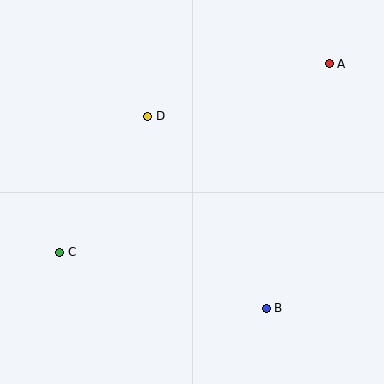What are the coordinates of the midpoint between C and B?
The midpoint between C and B is at (163, 280).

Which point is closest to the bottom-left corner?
Point C is closest to the bottom-left corner.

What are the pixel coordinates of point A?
Point A is at (329, 64).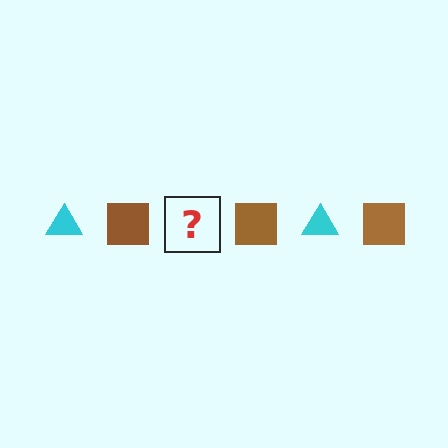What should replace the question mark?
The question mark should be replaced with a cyan triangle.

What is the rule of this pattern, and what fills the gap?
The rule is that the pattern alternates between cyan triangle and brown square. The gap should be filled with a cyan triangle.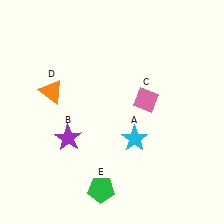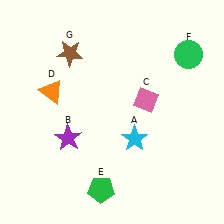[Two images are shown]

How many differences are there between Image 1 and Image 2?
There are 2 differences between the two images.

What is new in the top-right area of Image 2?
A green circle (F) was added in the top-right area of Image 2.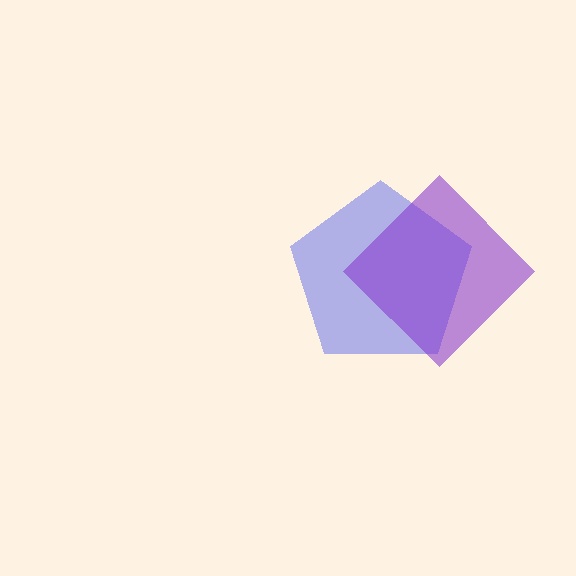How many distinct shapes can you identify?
There are 2 distinct shapes: a blue pentagon, a purple diamond.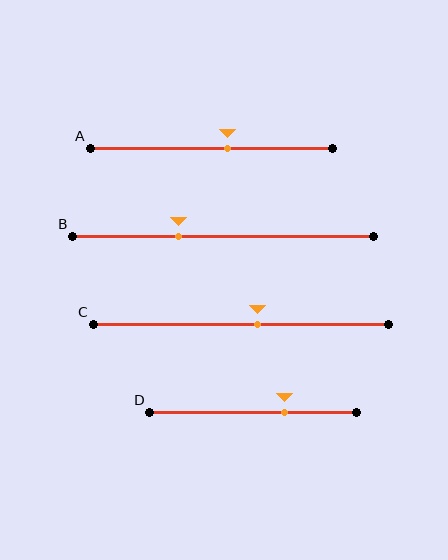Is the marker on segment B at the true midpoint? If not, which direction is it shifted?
No, the marker on segment B is shifted to the left by about 15% of the segment length.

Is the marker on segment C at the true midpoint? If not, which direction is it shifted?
No, the marker on segment C is shifted to the right by about 6% of the segment length.